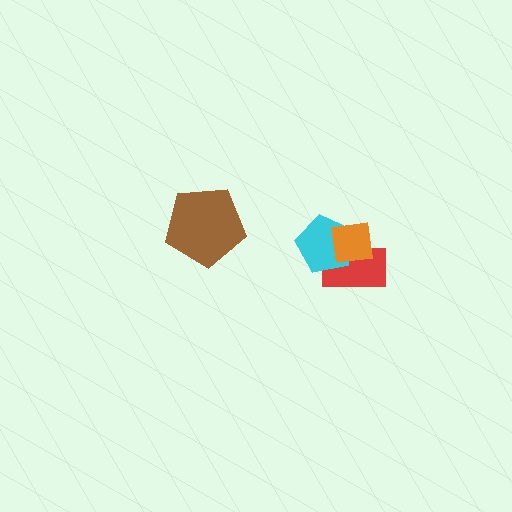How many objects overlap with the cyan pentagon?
2 objects overlap with the cyan pentagon.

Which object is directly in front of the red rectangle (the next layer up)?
The cyan pentagon is directly in front of the red rectangle.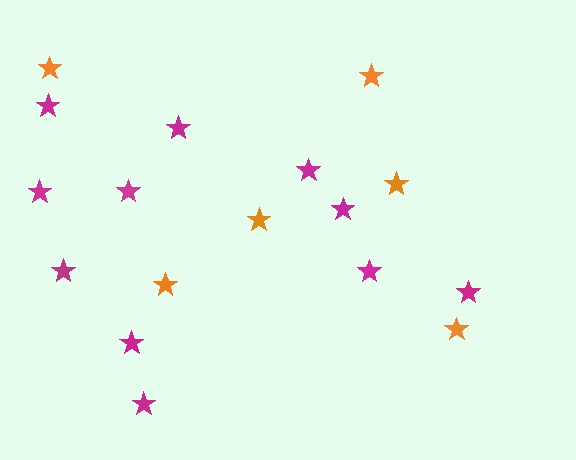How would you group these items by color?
There are 2 groups: one group of magenta stars (11) and one group of orange stars (6).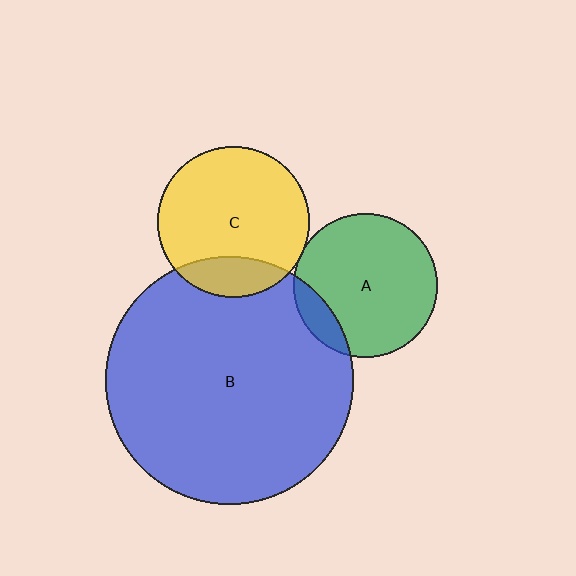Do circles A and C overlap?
Yes.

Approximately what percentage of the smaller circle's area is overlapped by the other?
Approximately 5%.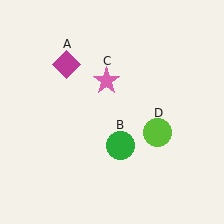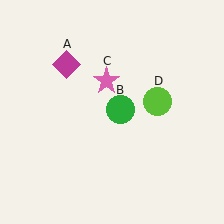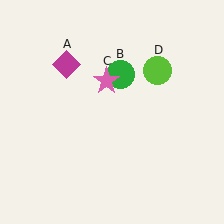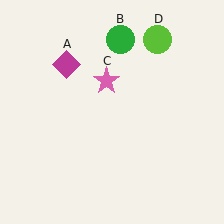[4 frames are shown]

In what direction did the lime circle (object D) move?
The lime circle (object D) moved up.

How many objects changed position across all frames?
2 objects changed position: green circle (object B), lime circle (object D).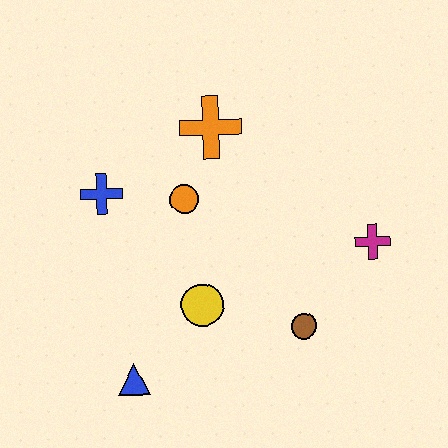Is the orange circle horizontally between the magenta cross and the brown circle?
No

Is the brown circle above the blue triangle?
Yes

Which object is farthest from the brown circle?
The blue cross is farthest from the brown circle.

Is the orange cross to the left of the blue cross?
No